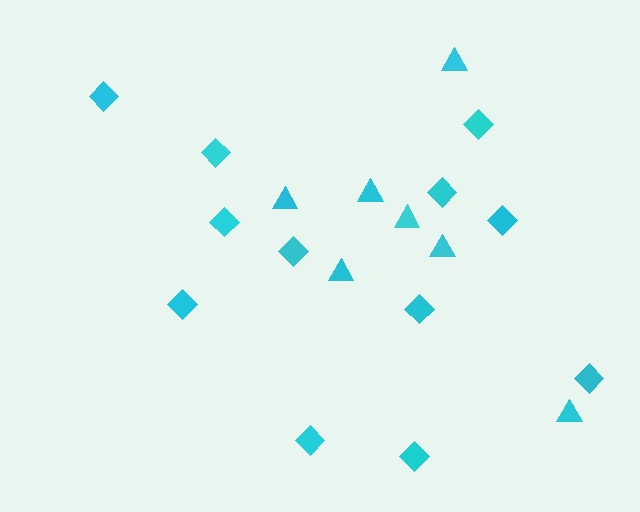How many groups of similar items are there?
There are 2 groups: one group of diamonds (12) and one group of triangles (7).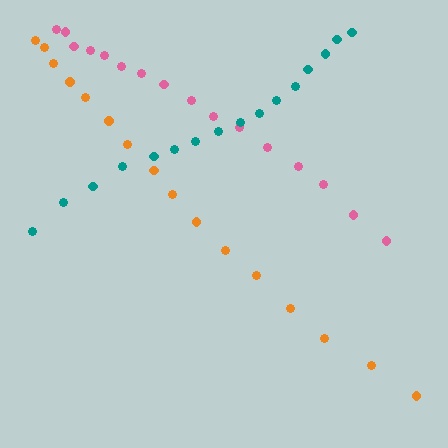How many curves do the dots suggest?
There are 3 distinct paths.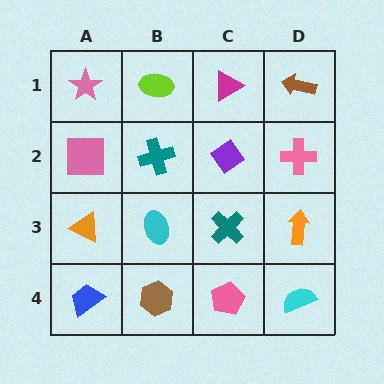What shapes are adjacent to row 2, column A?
A pink star (row 1, column A), an orange triangle (row 3, column A), a teal cross (row 2, column B).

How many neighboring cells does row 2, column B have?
4.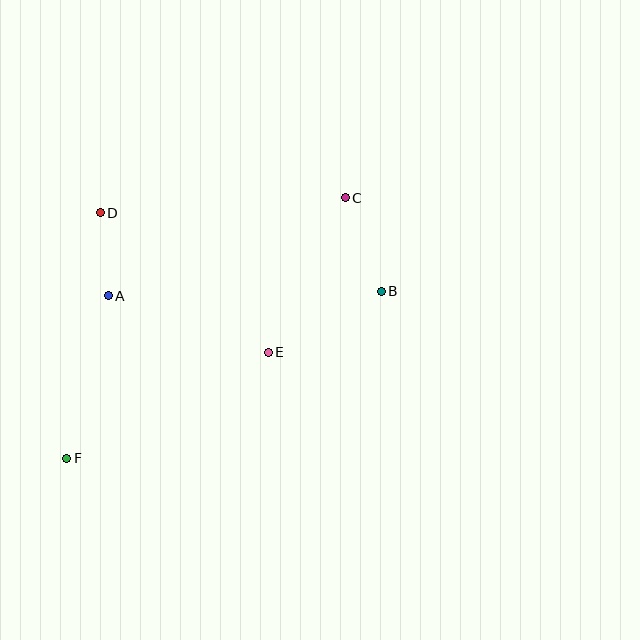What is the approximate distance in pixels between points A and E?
The distance between A and E is approximately 170 pixels.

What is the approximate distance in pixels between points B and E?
The distance between B and E is approximately 128 pixels.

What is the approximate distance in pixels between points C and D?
The distance between C and D is approximately 245 pixels.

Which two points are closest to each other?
Points A and D are closest to each other.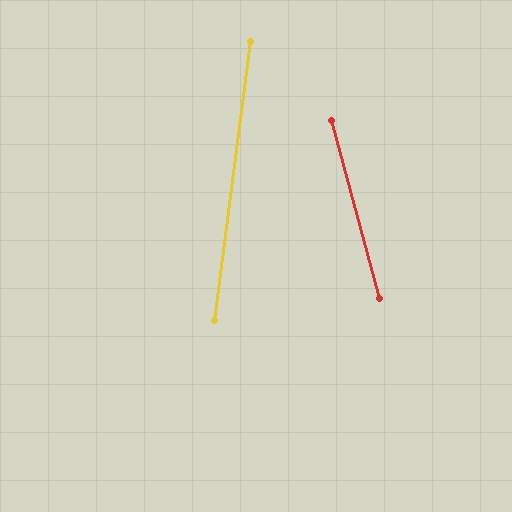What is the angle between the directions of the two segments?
Approximately 23 degrees.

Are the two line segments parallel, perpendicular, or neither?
Neither parallel nor perpendicular — they differ by about 23°.